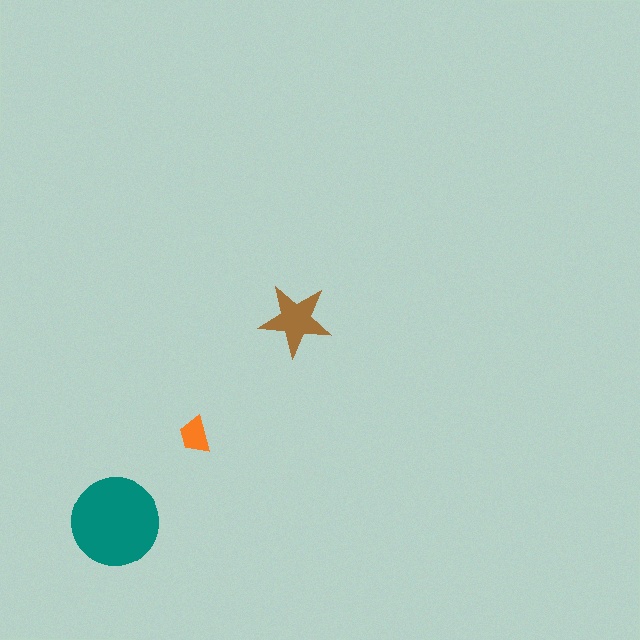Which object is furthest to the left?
The teal circle is leftmost.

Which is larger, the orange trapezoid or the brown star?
The brown star.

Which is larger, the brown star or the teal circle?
The teal circle.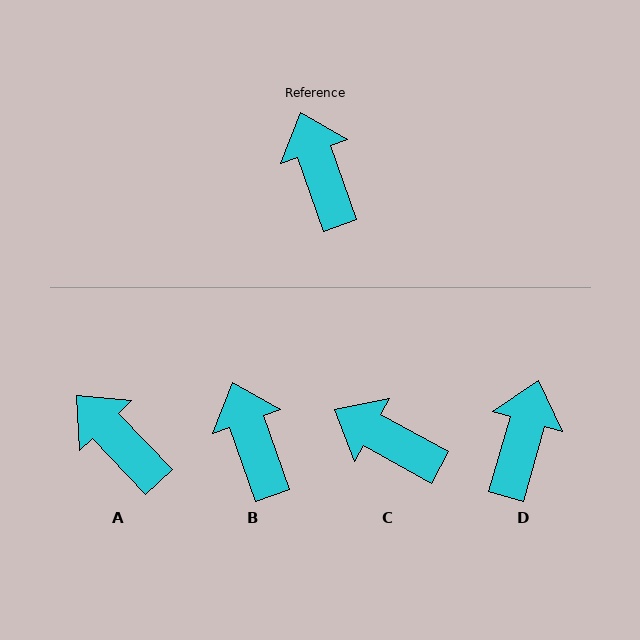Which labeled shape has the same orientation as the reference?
B.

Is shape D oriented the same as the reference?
No, it is off by about 35 degrees.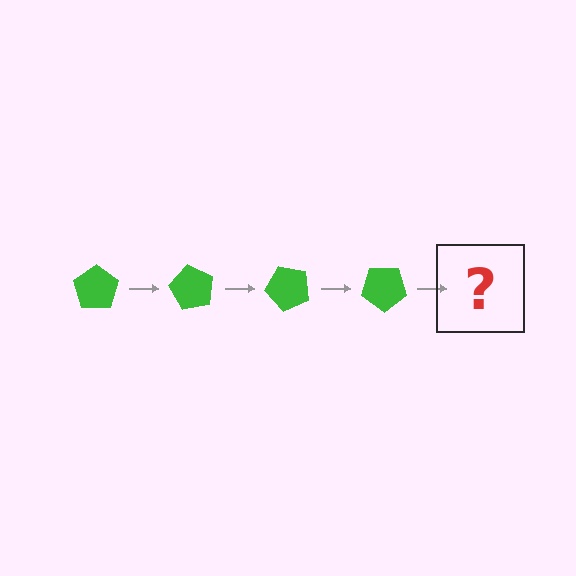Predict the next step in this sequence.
The next step is a green pentagon rotated 240 degrees.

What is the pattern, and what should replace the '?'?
The pattern is that the pentagon rotates 60 degrees each step. The '?' should be a green pentagon rotated 240 degrees.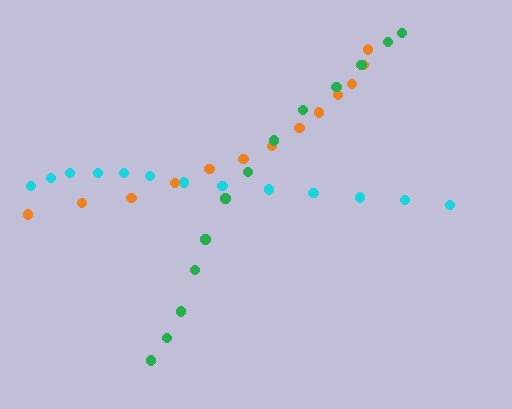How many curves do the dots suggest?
There are 3 distinct paths.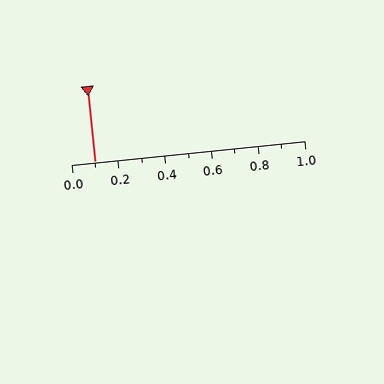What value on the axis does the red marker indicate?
The marker indicates approximately 0.1.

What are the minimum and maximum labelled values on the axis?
The axis runs from 0.0 to 1.0.